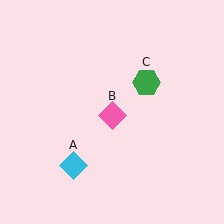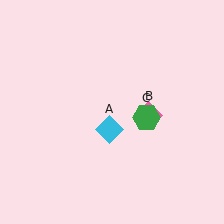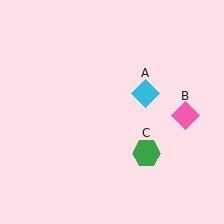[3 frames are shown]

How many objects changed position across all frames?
3 objects changed position: cyan diamond (object A), pink diamond (object B), green hexagon (object C).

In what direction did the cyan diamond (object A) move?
The cyan diamond (object A) moved up and to the right.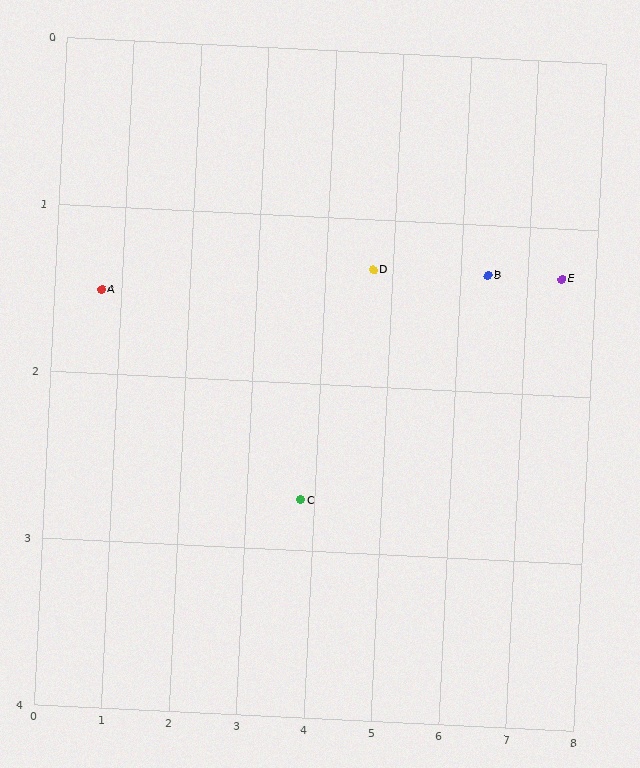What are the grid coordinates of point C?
Point C is at approximately (3.8, 2.7).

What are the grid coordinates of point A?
Point A is at approximately (0.7, 1.5).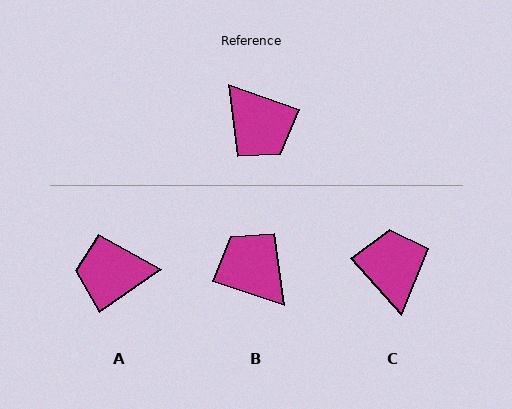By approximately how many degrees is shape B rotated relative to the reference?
Approximately 179 degrees clockwise.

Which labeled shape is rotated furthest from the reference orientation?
B, about 179 degrees away.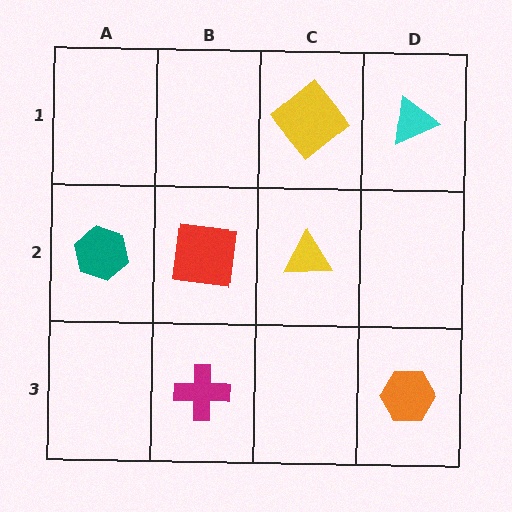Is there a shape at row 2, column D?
No, that cell is empty.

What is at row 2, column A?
A teal hexagon.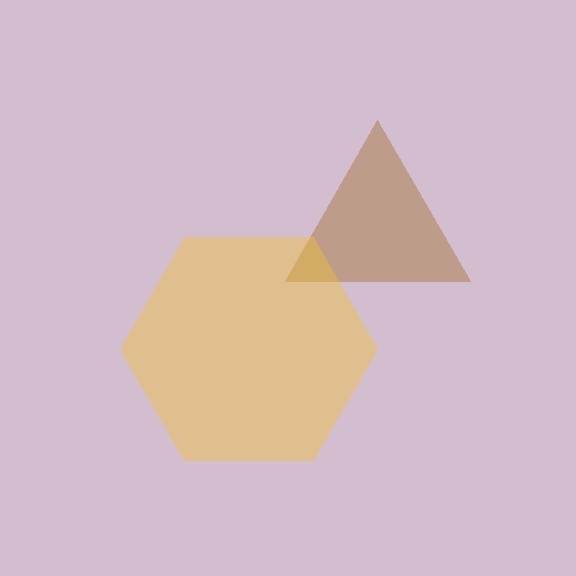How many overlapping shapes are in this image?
There are 2 overlapping shapes in the image.